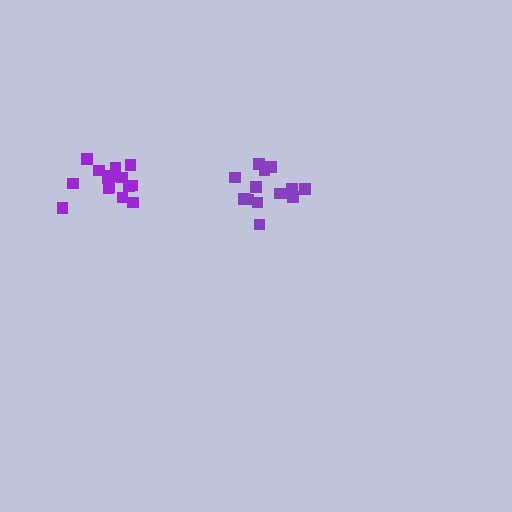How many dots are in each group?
Group 1: 14 dots, Group 2: 17 dots (31 total).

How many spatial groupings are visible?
There are 2 spatial groupings.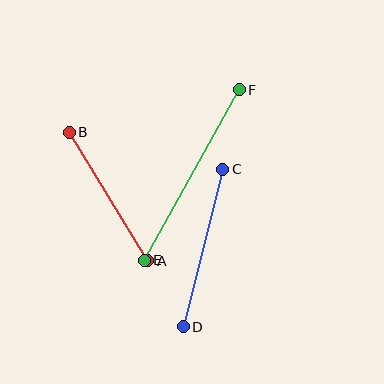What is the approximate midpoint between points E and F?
The midpoint is at approximately (192, 175) pixels.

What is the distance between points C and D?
The distance is approximately 162 pixels.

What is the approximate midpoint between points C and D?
The midpoint is at approximately (203, 248) pixels.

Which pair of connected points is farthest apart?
Points E and F are farthest apart.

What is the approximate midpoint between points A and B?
The midpoint is at approximately (109, 196) pixels.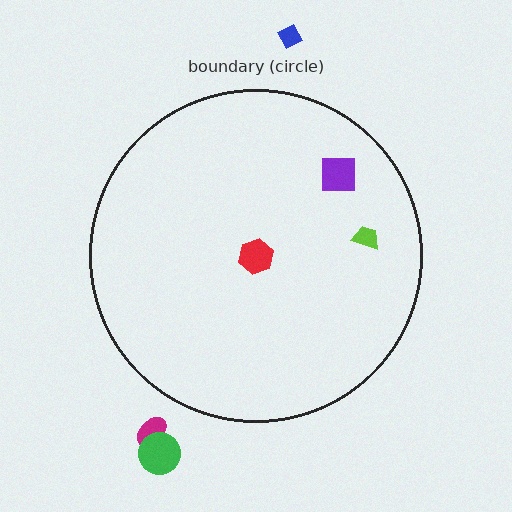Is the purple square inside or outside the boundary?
Inside.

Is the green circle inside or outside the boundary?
Outside.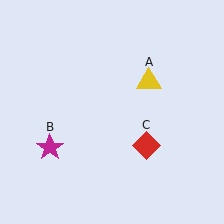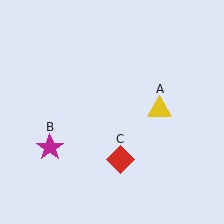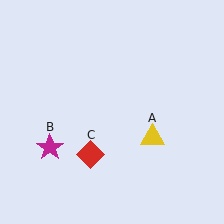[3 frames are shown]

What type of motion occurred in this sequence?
The yellow triangle (object A), red diamond (object C) rotated clockwise around the center of the scene.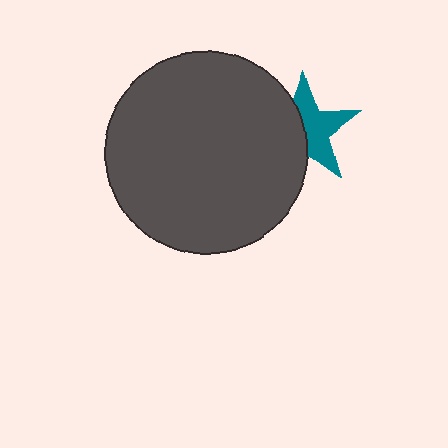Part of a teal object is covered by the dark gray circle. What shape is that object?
It is a star.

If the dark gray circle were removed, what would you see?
You would see the complete teal star.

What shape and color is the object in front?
The object in front is a dark gray circle.